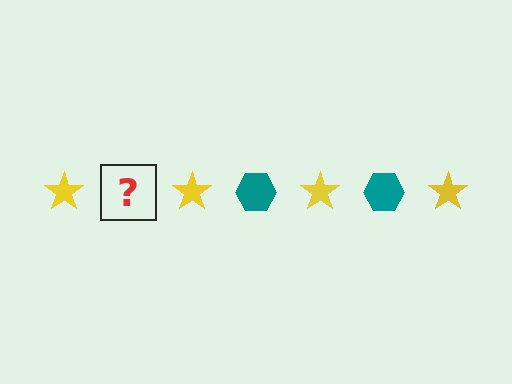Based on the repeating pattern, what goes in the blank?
The blank should be a teal hexagon.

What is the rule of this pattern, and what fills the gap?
The rule is that the pattern alternates between yellow star and teal hexagon. The gap should be filled with a teal hexagon.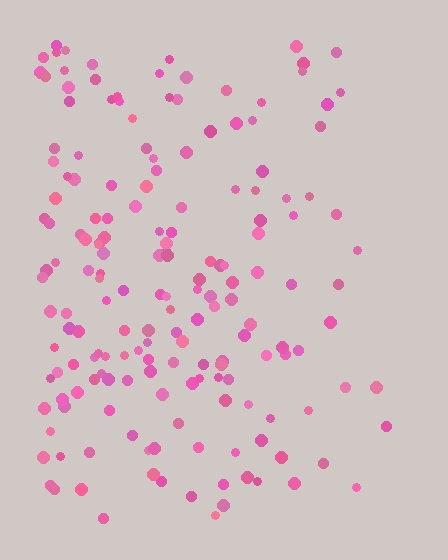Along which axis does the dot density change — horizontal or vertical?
Horizontal.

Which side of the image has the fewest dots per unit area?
The right.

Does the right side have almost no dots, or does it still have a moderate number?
Still a moderate number, just noticeably fewer than the left.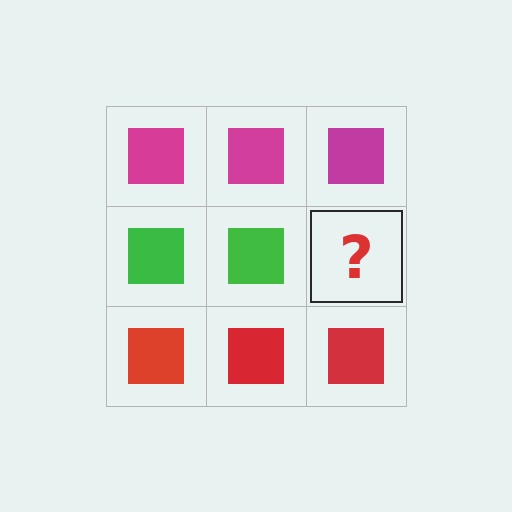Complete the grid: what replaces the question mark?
The question mark should be replaced with a green square.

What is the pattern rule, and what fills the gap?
The rule is that each row has a consistent color. The gap should be filled with a green square.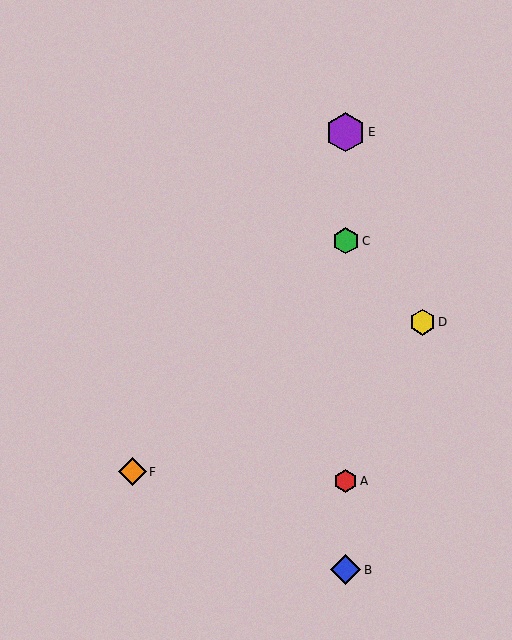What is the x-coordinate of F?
Object F is at x≈132.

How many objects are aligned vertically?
4 objects (A, B, C, E) are aligned vertically.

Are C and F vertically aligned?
No, C is at x≈346 and F is at x≈132.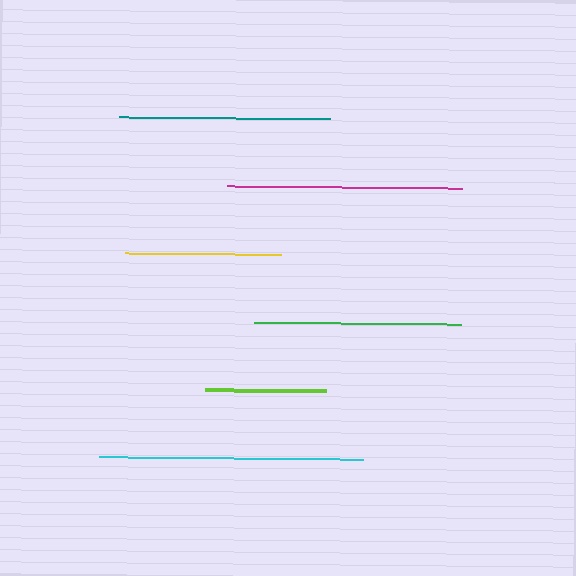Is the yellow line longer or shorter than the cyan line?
The cyan line is longer than the yellow line.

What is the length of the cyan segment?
The cyan segment is approximately 264 pixels long.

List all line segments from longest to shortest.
From longest to shortest: cyan, magenta, teal, green, yellow, lime.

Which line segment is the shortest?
The lime line is the shortest at approximately 121 pixels.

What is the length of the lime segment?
The lime segment is approximately 121 pixels long.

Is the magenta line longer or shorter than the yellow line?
The magenta line is longer than the yellow line.